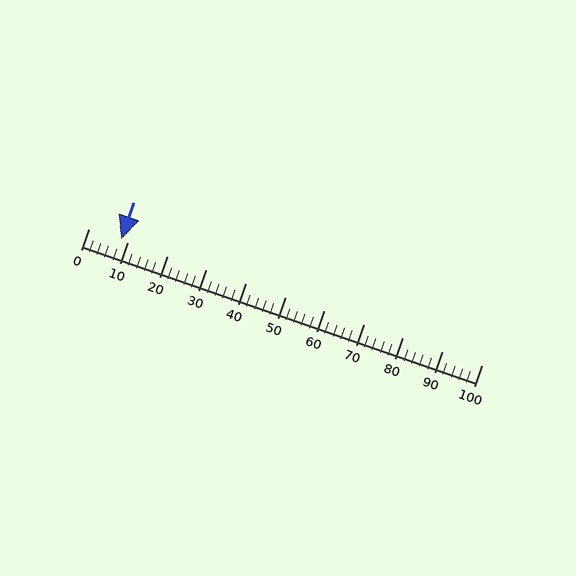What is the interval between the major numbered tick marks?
The major tick marks are spaced 10 units apart.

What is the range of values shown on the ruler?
The ruler shows values from 0 to 100.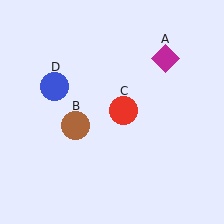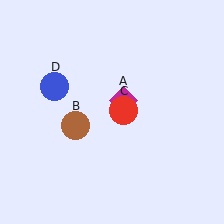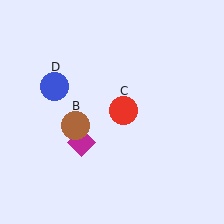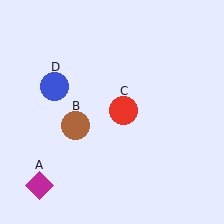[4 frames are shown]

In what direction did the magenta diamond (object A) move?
The magenta diamond (object A) moved down and to the left.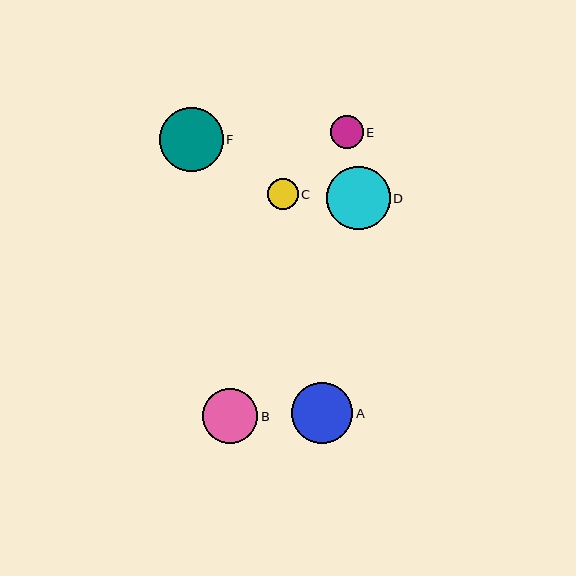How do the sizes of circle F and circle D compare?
Circle F and circle D are approximately the same size.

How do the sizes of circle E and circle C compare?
Circle E and circle C are approximately the same size.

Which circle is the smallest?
Circle C is the smallest with a size of approximately 31 pixels.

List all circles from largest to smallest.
From largest to smallest: F, D, A, B, E, C.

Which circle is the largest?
Circle F is the largest with a size of approximately 64 pixels.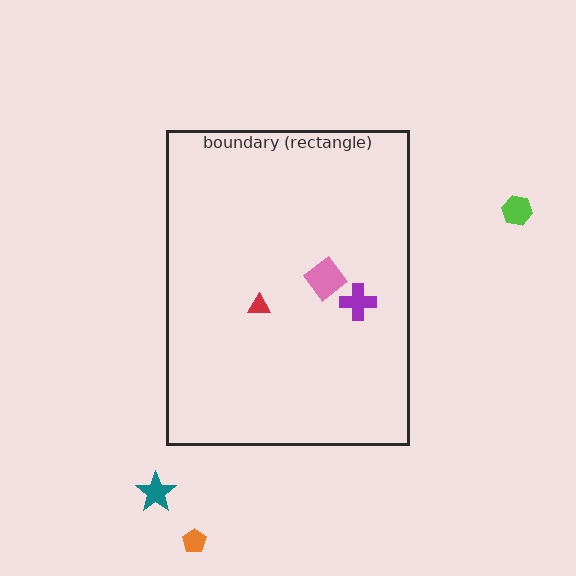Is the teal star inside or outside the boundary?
Outside.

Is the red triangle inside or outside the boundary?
Inside.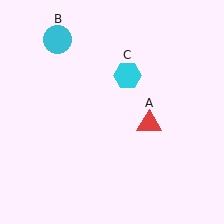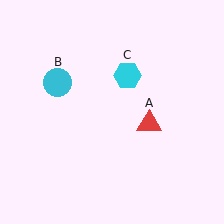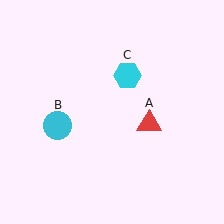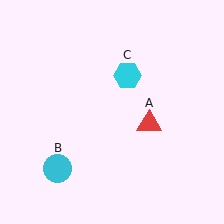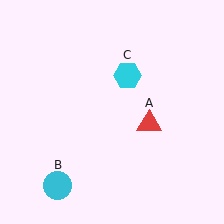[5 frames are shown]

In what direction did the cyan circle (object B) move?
The cyan circle (object B) moved down.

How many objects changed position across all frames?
1 object changed position: cyan circle (object B).